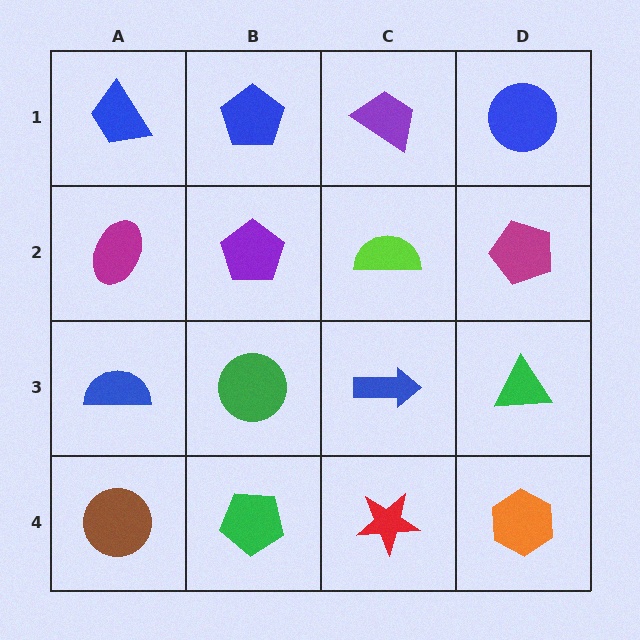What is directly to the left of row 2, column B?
A magenta ellipse.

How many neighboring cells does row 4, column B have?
3.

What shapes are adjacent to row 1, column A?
A magenta ellipse (row 2, column A), a blue pentagon (row 1, column B).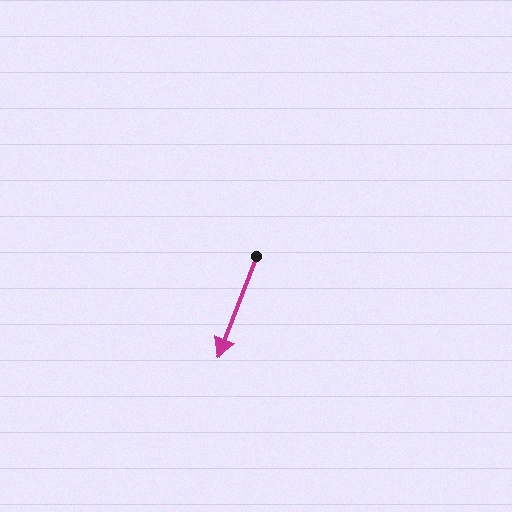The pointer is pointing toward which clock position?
Roughly 7 o'clock.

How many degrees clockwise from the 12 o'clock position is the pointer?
Approximately 201 degrees.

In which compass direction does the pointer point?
South.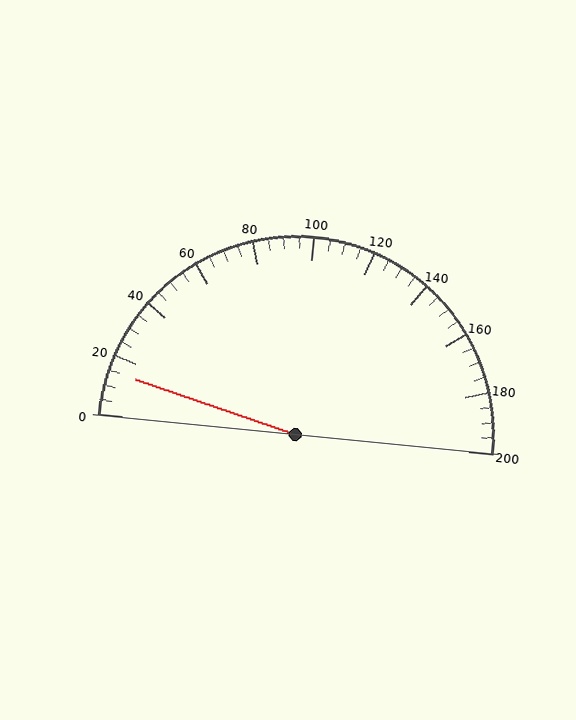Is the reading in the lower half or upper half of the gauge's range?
The reading is in the lower half of the range (0 to 200).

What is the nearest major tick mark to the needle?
The nearest major tick mark is 20.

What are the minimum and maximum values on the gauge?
The gauge ranges from 0 to 200.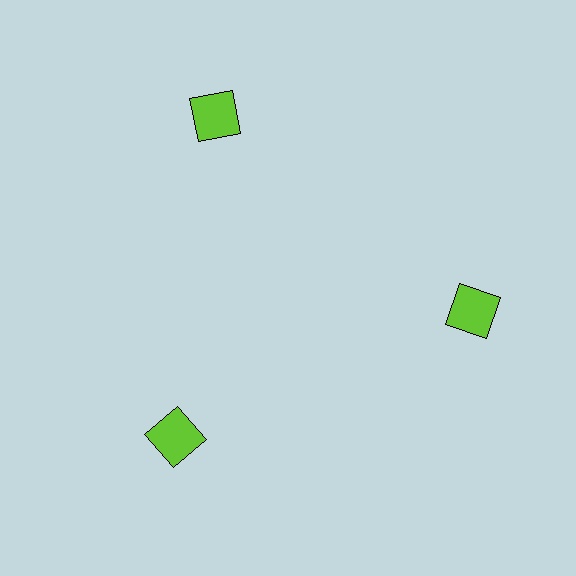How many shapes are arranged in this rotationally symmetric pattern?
There are 3 shapes, arranged in 3 groups of 1.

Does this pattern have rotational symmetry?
Yes, this pattern has 3-fold rotational symmetry. It looks the same after rotating 120 degrees around the center.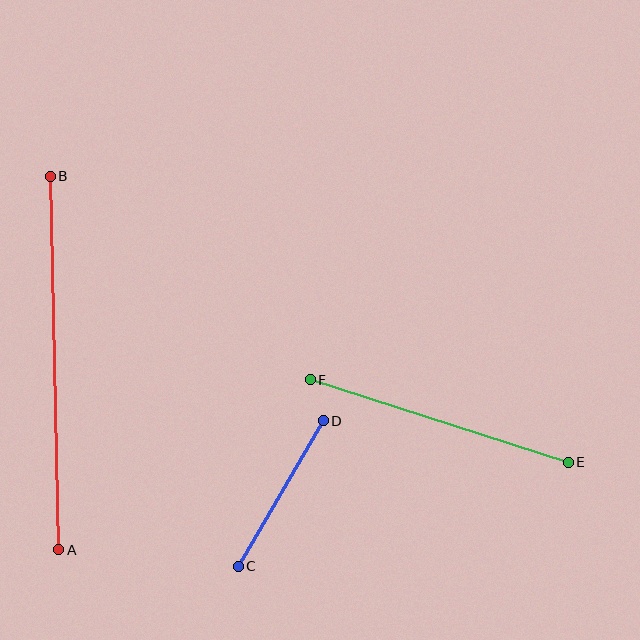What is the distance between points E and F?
The distance is approximately 271 pixels.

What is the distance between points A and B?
The distance is approximately 374 pixels.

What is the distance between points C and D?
The distance is approximately 169 pixels.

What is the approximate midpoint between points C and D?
The midpoint is at approximately (281, 494) pixels.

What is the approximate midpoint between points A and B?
The midpoint is at approximately (55, 363) pixels.